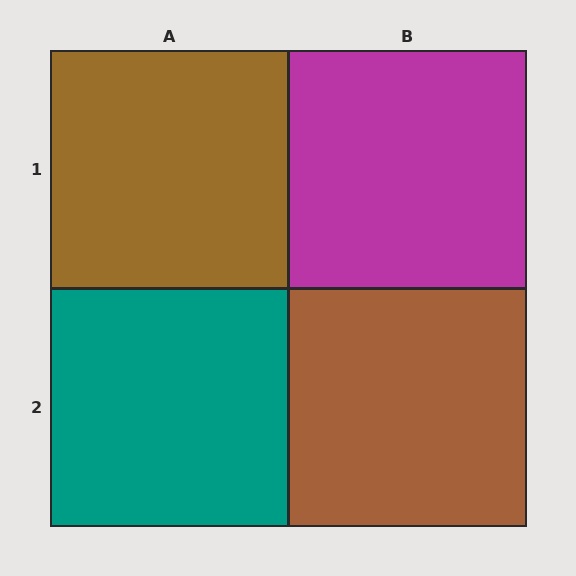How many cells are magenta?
1 cell is magenta.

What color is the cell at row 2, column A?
Teal.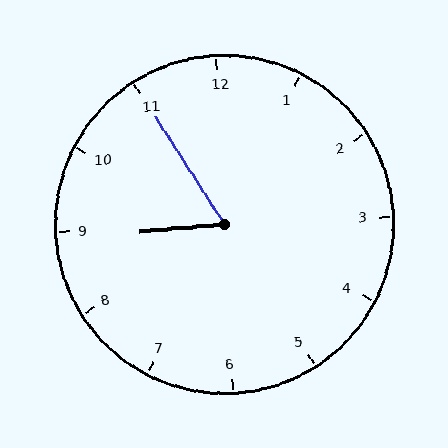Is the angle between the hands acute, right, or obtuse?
It is acute.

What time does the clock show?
8:55.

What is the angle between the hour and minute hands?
Approximately 62 degrees.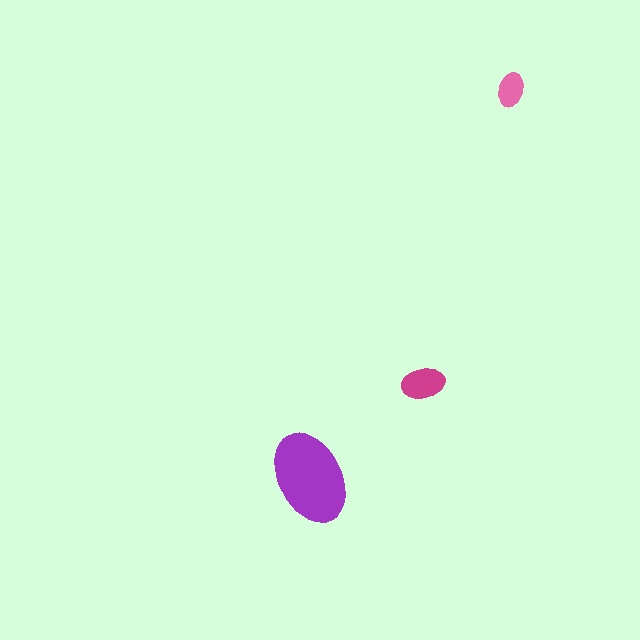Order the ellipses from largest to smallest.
the purple one, the magenta one, the pink one.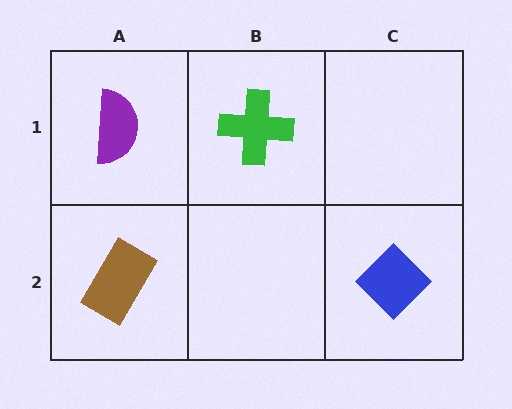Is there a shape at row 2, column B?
No, that cell is empty.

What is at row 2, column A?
A brown rectangle.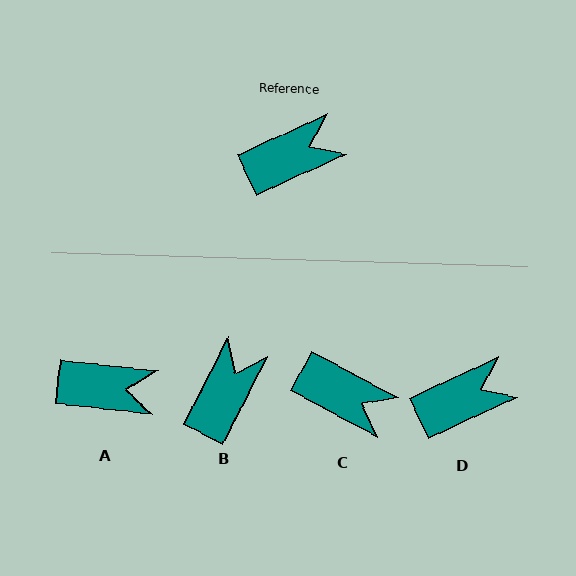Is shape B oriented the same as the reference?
No, it is off by about 38 degrees.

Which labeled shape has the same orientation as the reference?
D.